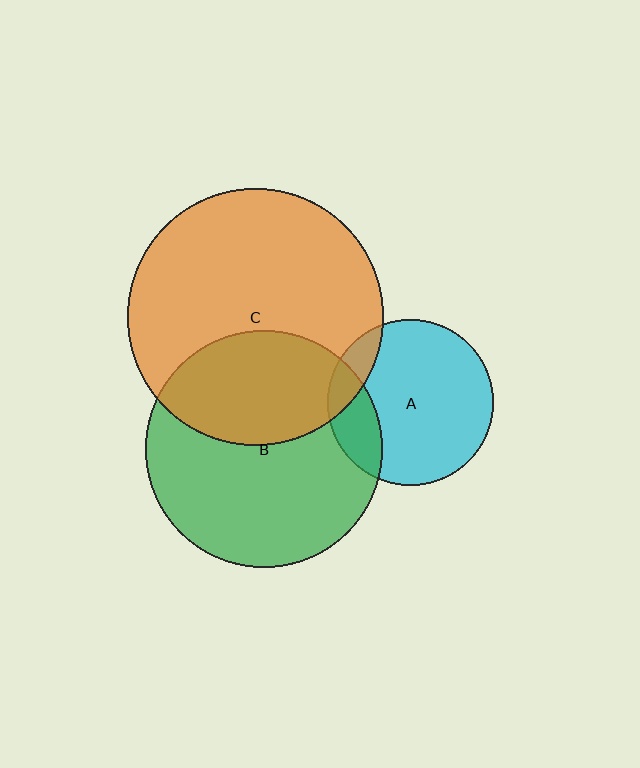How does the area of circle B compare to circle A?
Approximately 2.0 times.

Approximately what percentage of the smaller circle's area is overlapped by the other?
Approximately 40%.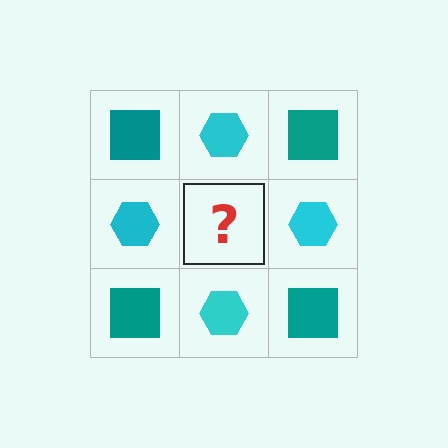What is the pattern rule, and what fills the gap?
The rule is that it alternates teal square and cyan hexagon in a checkerboard pattern. The gap should be filled with a teal square.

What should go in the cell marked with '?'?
The missing cell should contain a teal square.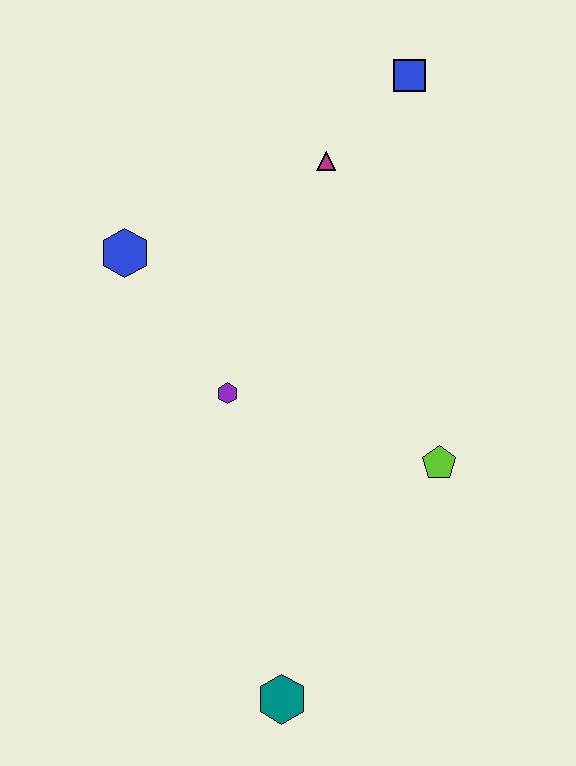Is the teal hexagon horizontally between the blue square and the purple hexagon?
Yes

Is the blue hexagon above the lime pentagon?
Yes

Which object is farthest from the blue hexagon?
The teal hexagon is farthest from the blue hexagon.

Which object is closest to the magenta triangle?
The blue square is closest to the magenta triangle.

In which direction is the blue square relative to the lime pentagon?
The blue square is above the lime pentagon.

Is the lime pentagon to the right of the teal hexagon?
Yes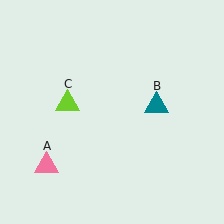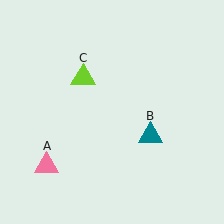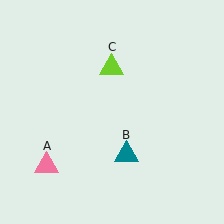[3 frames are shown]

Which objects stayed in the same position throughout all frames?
Pink triangle (object A) remained stationary.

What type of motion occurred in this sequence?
The teal triangle (object B), lime triangle (object C) rotated clockwise around the center of the scene.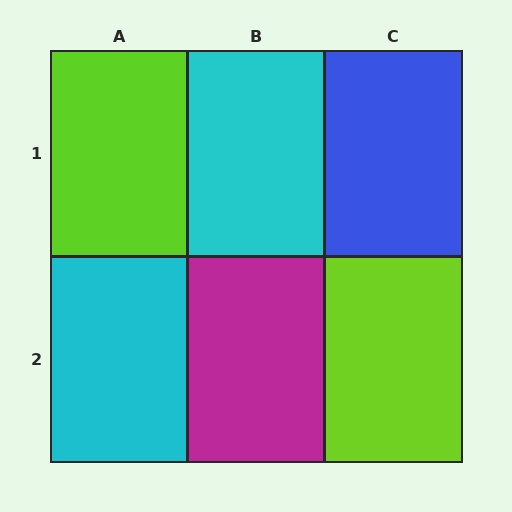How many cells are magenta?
1 cell is magenta.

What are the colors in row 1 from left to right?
Lime, cyan, blue.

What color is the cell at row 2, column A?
Cyan.